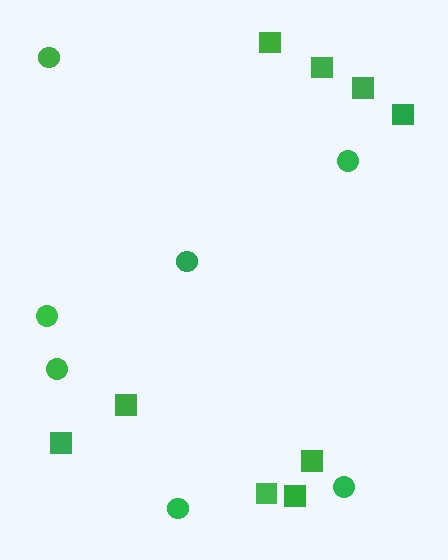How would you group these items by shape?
There are 2 groups: one group of squares (9) and one group of circles (7).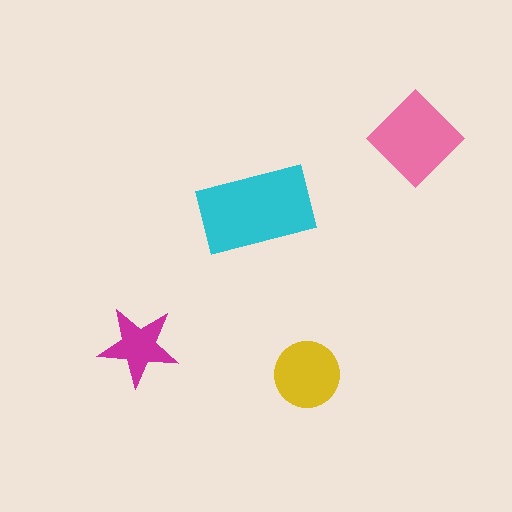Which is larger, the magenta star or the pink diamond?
The pink diamond.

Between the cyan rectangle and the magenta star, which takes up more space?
The cyan rectangle.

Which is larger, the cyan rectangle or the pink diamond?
The cyan rectangle.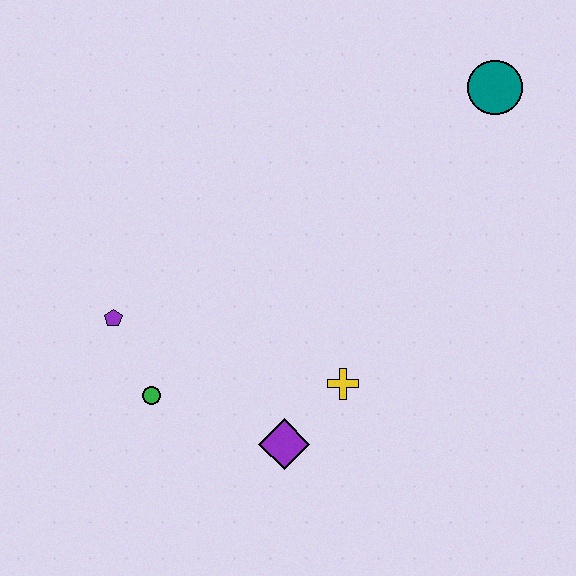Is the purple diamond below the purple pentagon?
Yes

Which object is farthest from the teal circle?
The green circle is farthest from the teal circle.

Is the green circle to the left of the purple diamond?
Yes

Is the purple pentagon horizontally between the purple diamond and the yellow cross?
No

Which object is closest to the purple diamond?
The yellow cross is closest to the purple diamond.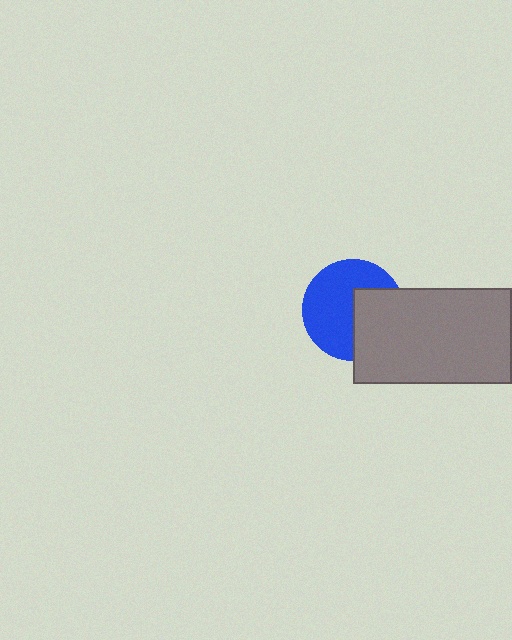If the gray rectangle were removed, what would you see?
You would see the complete blue circle.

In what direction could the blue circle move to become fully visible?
The blue circle could move left. That would shift it out from behind the gray rectangle entirely.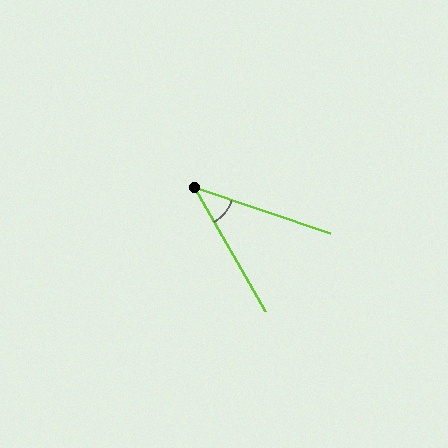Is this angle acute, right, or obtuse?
It is acute.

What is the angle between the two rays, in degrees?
Approximately 41 degrees.